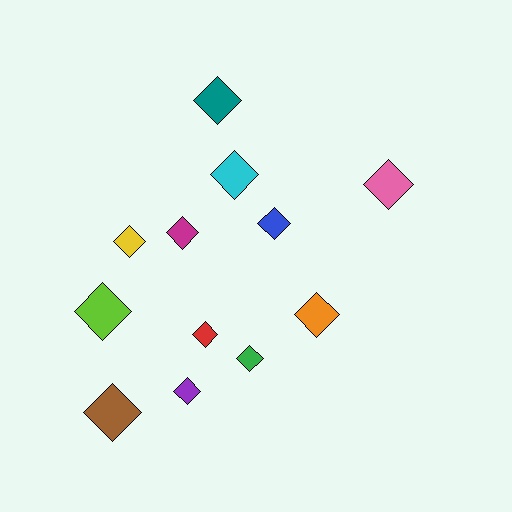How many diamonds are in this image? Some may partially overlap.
There are 12 diamonds.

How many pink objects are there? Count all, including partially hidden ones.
There is 1 pink object.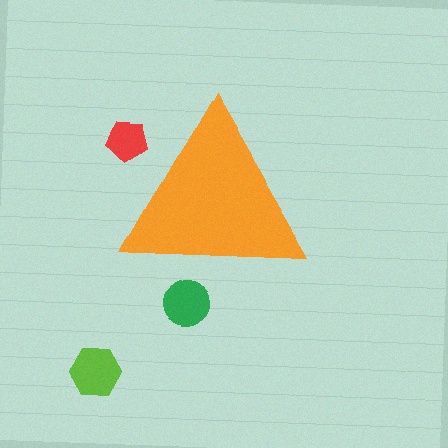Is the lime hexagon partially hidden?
No, the lime hexagon is fully visible.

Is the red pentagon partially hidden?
Yes, the red pentagon is partially hidden behind the orange triangle.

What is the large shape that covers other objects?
An orange triangle.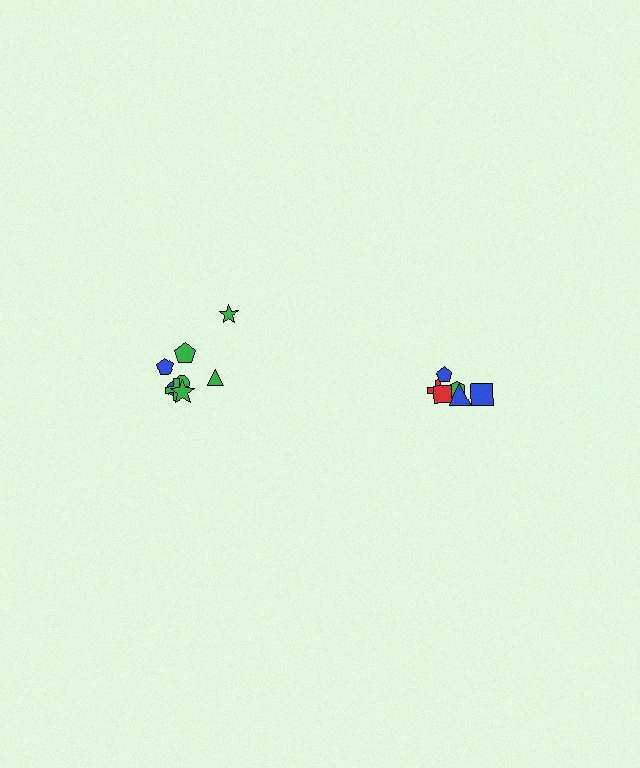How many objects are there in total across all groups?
There are 14 objects.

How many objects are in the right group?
There are 6 objects.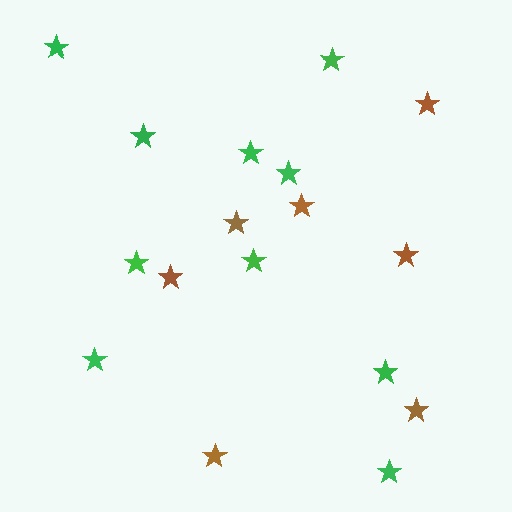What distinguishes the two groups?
There are 2 groups: one group of brown stars (7) and one group of green stars (10).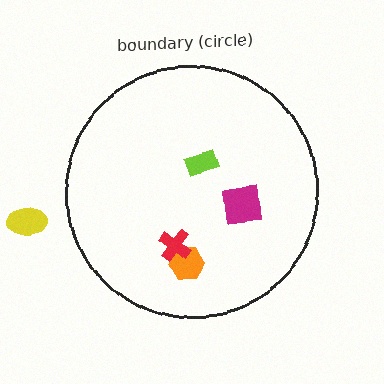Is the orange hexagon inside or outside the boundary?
Inside.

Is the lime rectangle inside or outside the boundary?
Inside.